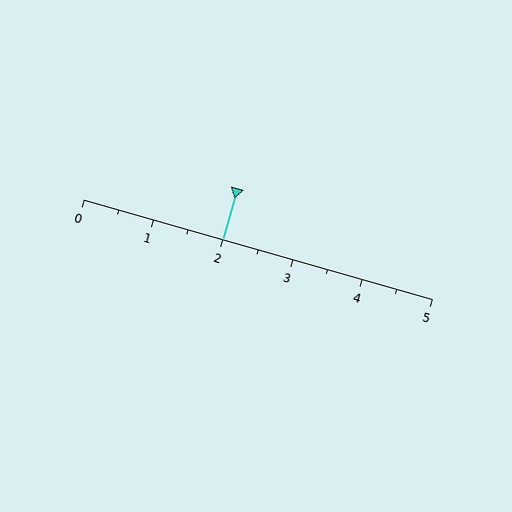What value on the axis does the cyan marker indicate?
The marker indicates approximately 2.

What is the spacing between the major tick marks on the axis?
The major ticks are spaced 1 apart.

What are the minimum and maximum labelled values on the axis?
The axis runs from 0 to 5.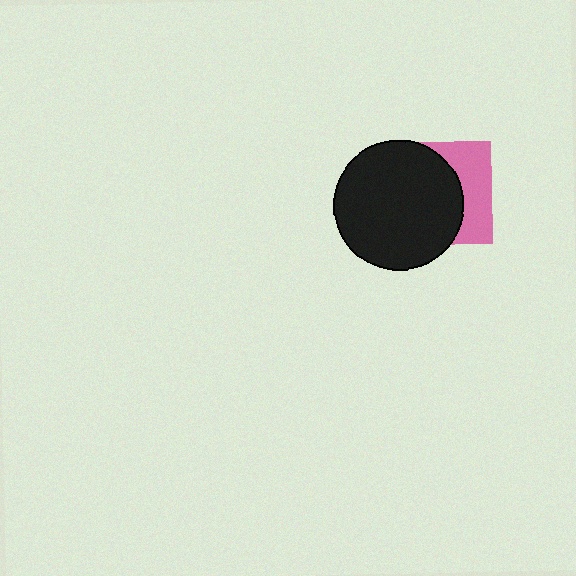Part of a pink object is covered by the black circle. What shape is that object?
It is a square.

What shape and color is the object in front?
The object in front is a black circle.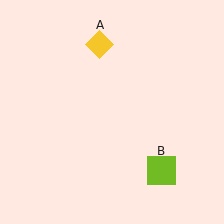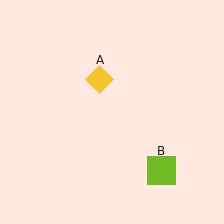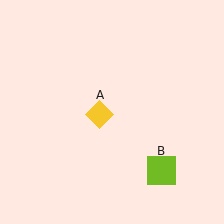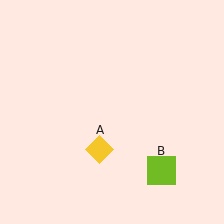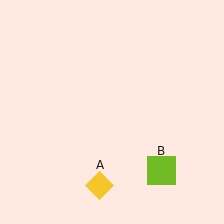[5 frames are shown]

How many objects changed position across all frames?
1 object changed position: yellow diamond (object A).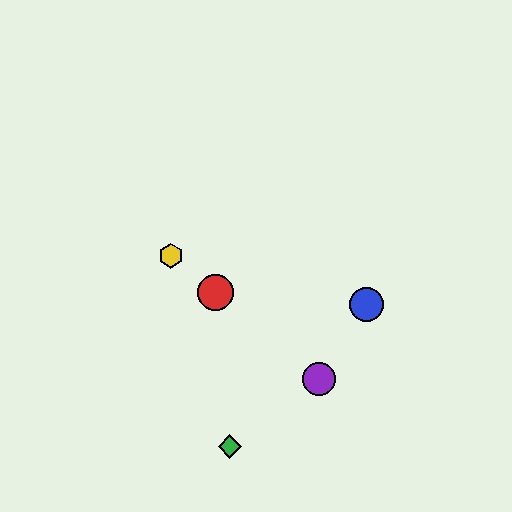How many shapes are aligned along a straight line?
3 shapes (the red circle, the yellow hexagon, the purple circle) are aligned along a straight line.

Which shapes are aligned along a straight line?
The red circle, the yellow hexagon, the purple circle are aligned along a straight line.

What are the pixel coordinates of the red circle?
The red circle is at (215, 293).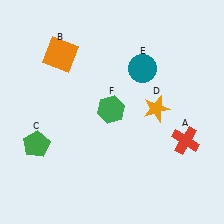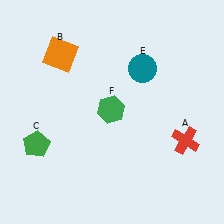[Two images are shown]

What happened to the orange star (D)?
The orange star (D) was removed in Image 2. It was in the top-right area of Image 1.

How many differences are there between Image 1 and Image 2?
There is 1 difference between the two images.